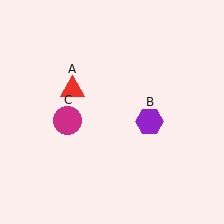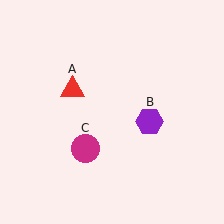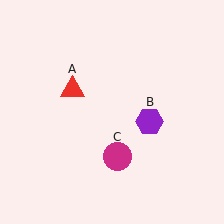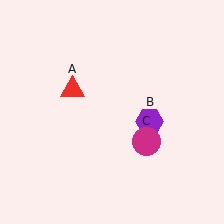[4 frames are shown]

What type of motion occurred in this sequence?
The magenta circle (object C) rotated counterclockwise around the center of the scene.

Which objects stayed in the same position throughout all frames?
Red triangle (object A) and purple hexagon (object B) remained stationary.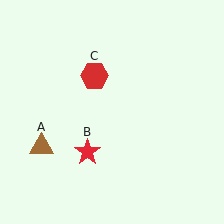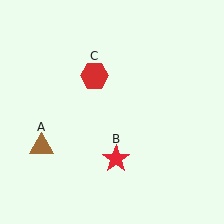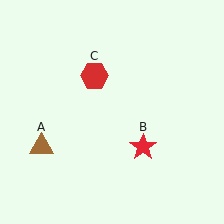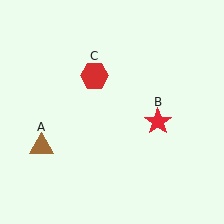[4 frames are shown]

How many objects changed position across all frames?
1 object changed position: red star (object B).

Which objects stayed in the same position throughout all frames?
Brown triangle (object A) and red hexagon (object C) remained stationary.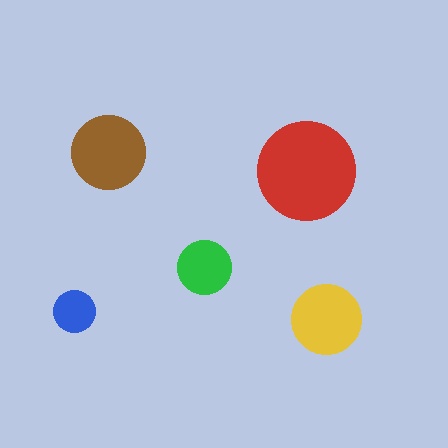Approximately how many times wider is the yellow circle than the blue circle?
About 1.5 times wider.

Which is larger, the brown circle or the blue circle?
The brown one.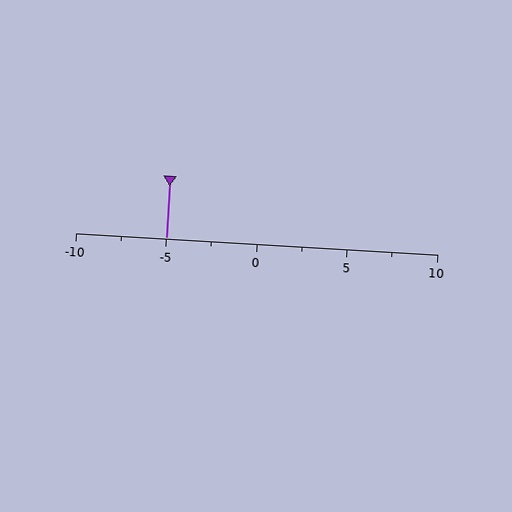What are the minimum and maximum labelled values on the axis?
The axis runs from -10 to 10.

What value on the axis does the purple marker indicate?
The marker indicates approximately -5.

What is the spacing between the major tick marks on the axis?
The major ticks are spaced 5 apart.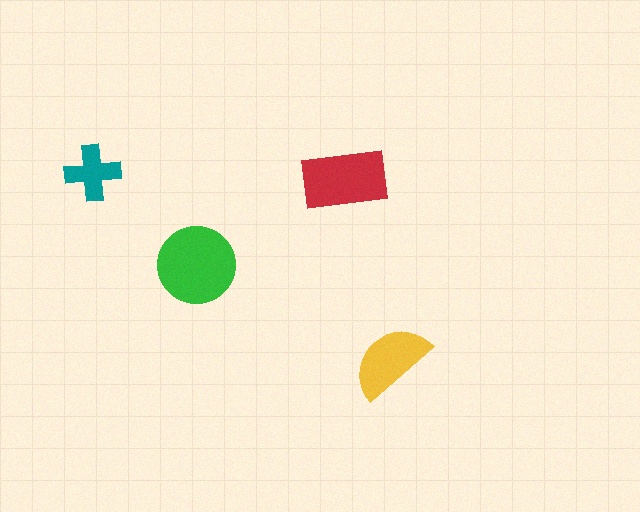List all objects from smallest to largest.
The teal cross, the yellow semicircle, the red rectangle, the green circle.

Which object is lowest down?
The yellow semicircle is bottommost.